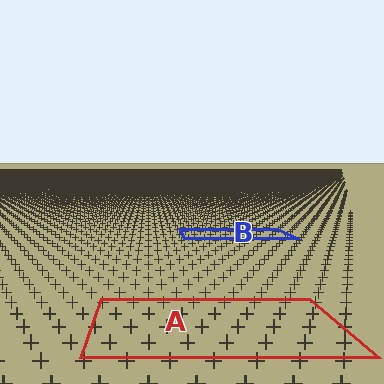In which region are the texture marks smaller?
The texture marks are smaller in region B, because it is farther away.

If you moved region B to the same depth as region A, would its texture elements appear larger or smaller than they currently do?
They would appear larger. At a closer depth, the same texture elements are projected at a bigger on-screen size.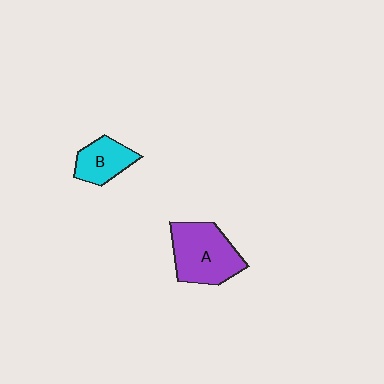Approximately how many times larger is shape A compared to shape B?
Approximately 1.7 times.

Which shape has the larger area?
Shape A (purple).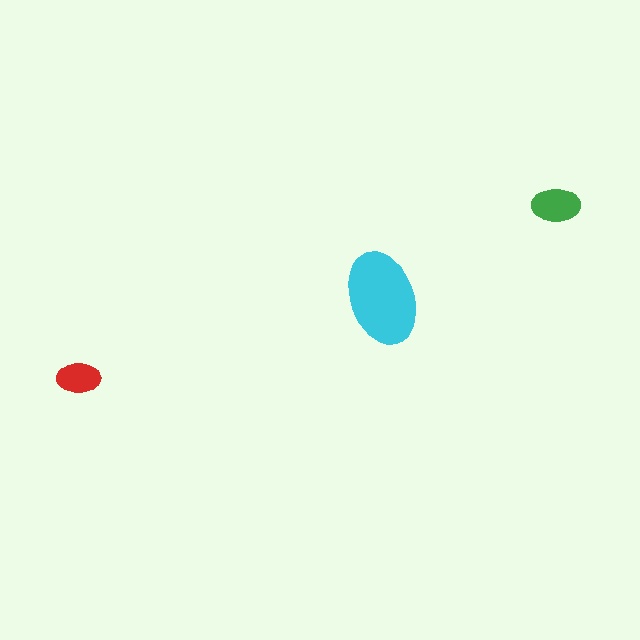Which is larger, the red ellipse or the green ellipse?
The green one.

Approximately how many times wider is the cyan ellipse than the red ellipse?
About 2 times wider.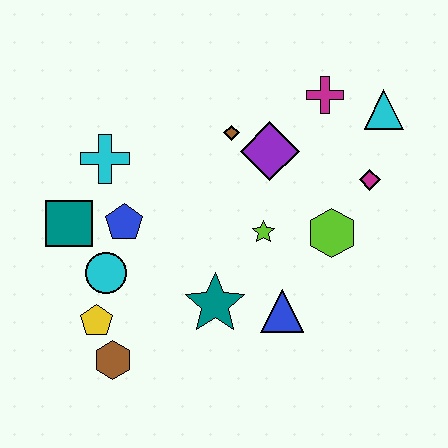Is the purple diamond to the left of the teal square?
No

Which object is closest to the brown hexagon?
The yellow pentagon is closest to the brown hexagon.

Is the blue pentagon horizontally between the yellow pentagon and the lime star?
Yes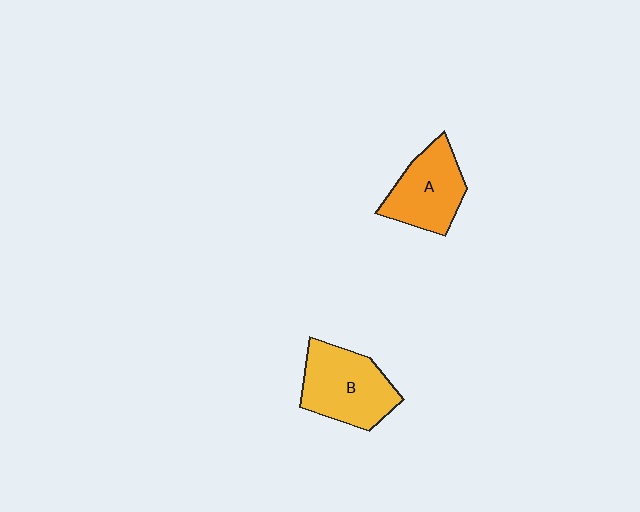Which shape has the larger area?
Shape B (yellow).